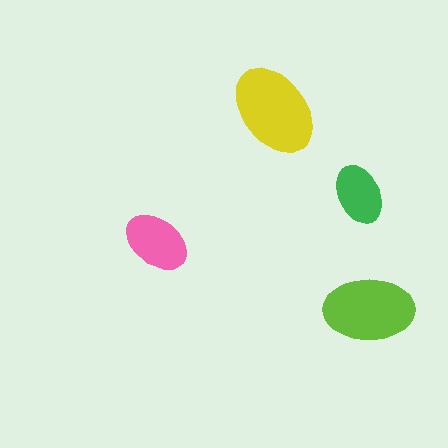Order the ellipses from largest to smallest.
the yellow one, the lime one, the pink one, the green one.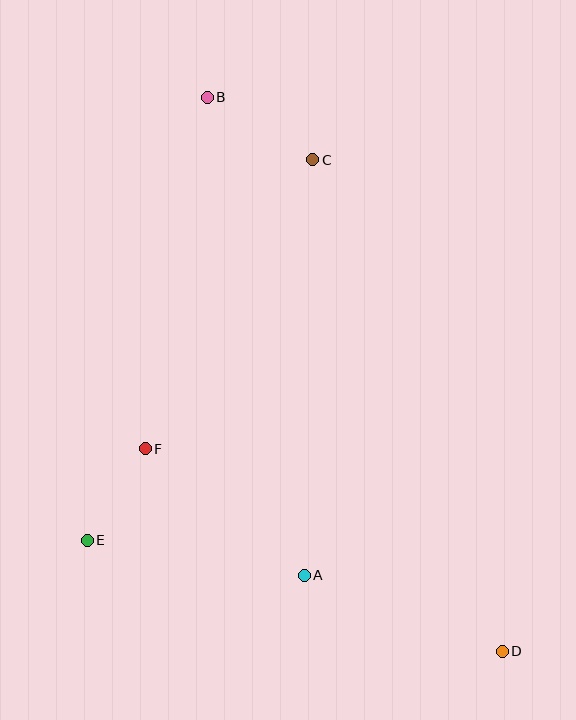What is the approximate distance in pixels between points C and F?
The distance between C and F is approximately 334 pixels.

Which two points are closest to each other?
Points E and F are closest to each other.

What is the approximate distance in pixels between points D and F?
The distance between D and F is approximately 411 pixels.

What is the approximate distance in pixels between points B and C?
The distance between B and C is approximately 123 pixels.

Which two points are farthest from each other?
Points B and D are farthest from each other.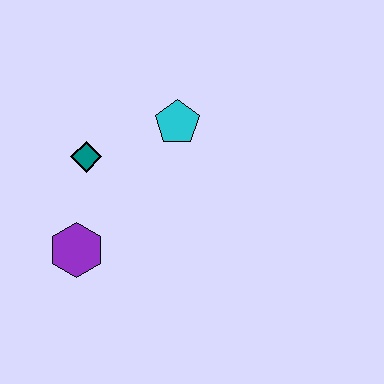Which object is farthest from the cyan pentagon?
The purple hexagon is farthest from the cyan pentagon.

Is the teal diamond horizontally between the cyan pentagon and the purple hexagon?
Yes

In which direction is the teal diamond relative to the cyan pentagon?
The teal diamond is to the left of the cyan pentagon.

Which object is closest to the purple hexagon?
The teal diamond is closest to the purple hexagon.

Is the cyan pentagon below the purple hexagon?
No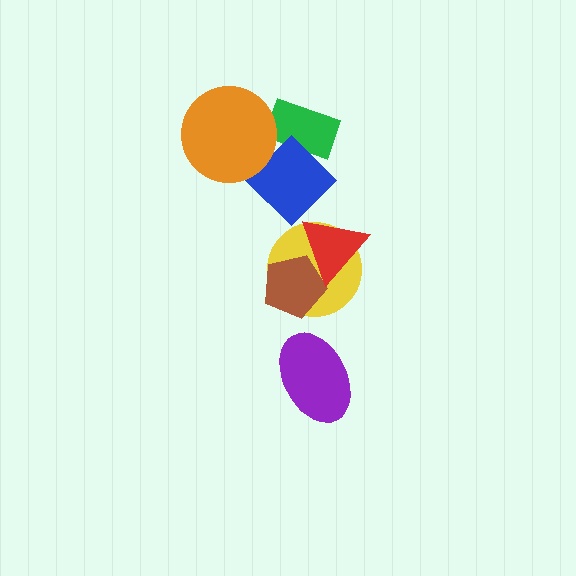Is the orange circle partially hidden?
No, no other shape covers it.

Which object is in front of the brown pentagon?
The red triangle is in front of the brown pentagon.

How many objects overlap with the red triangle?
2 objects overlap with the red triangle.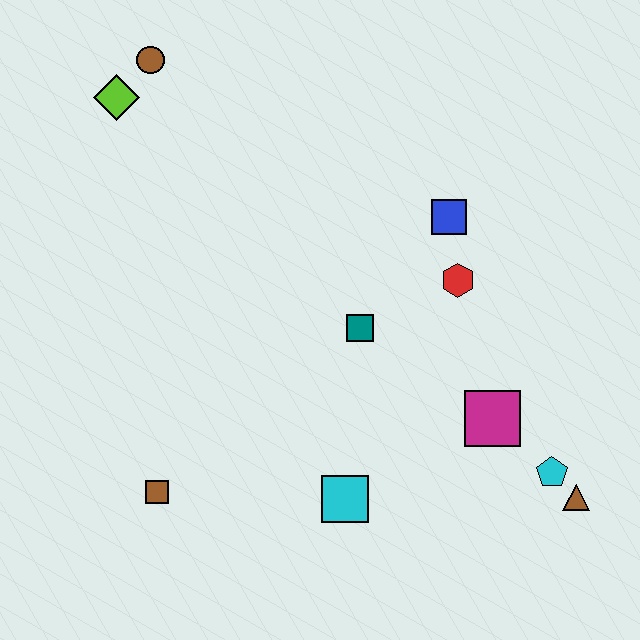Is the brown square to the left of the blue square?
Yes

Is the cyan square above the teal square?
No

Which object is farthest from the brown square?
The brown circle is farthest from the brown square.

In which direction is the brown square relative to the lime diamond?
The brown square is below the lime diamond.